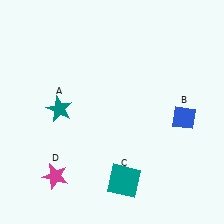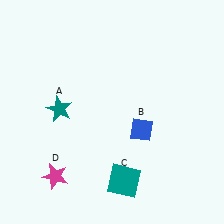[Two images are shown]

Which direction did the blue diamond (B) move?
The blue diamond (B) moved left.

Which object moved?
The blue diamond (B) moved left.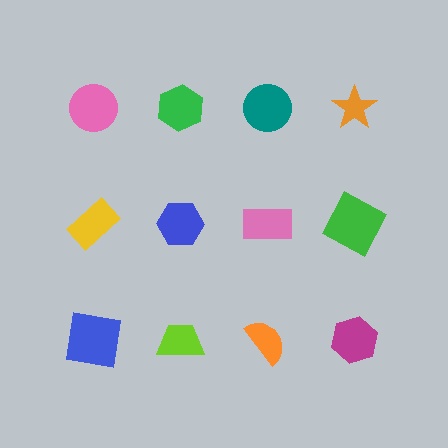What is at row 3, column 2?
A lime trapezoid.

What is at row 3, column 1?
A blue square.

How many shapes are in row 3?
4 shapes.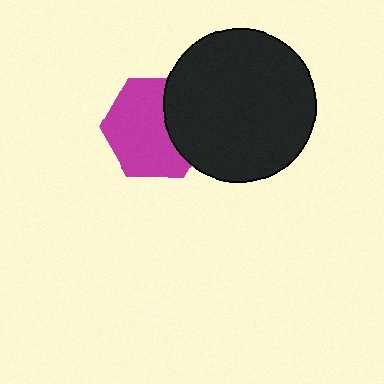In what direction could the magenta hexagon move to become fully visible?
The magenta hexagon could move left. That would shift it out from behind the black circle entirely.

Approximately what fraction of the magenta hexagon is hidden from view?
Roughly 33% of the magenta hexagon is hidden behind the black circle.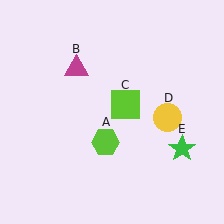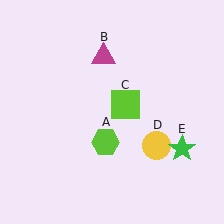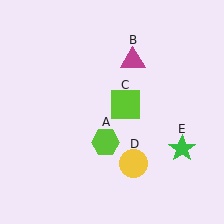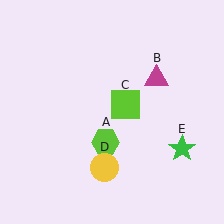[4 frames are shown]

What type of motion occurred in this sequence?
The magenta triangle (object B), yellow circle (object D) rotated clockwise around the center of the scene.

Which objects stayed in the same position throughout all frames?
Lime hexagon (object A) and lime square (object C) and green star (object E) remained stationary.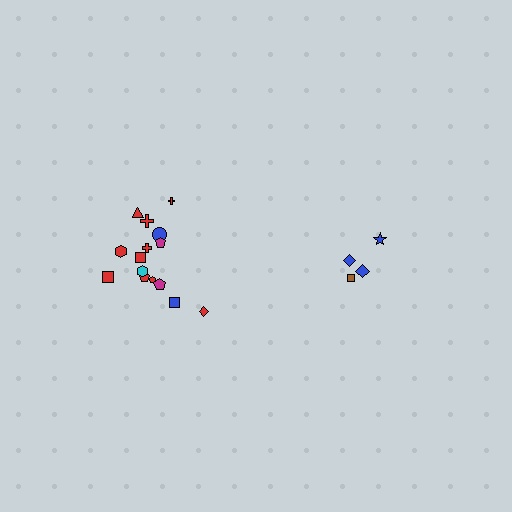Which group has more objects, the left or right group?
The left group.